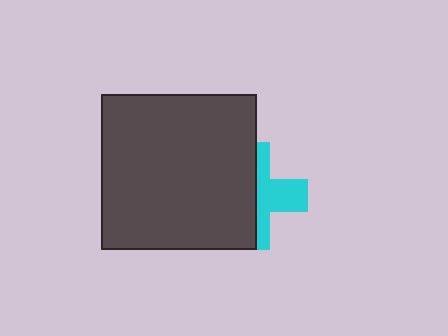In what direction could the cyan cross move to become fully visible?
The cyan cross could move right. That would shift it out from behind the dark gray square entirely.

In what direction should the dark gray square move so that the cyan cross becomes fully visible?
The dark gray square should move left. That is the shortest direction to clear the overlap and leave the cyan cross fully visible.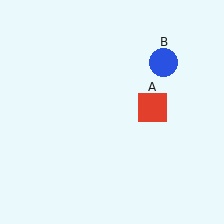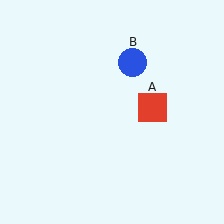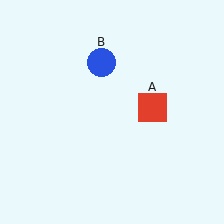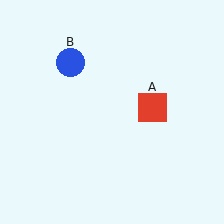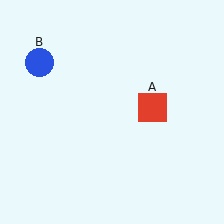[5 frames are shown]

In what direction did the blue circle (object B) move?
The blue circle (object B) moved left.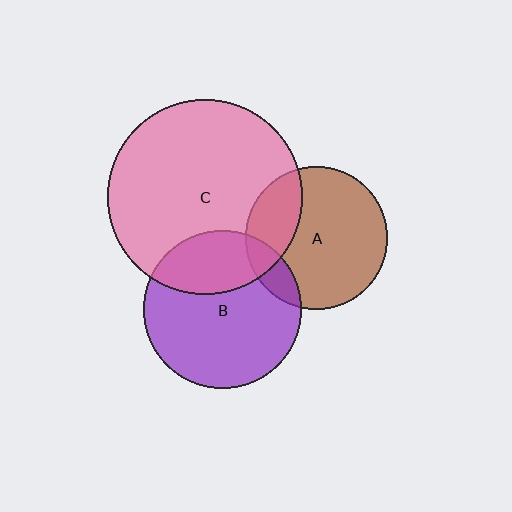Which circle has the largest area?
Circle C (pink).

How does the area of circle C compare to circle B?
Approximately 1.5 times.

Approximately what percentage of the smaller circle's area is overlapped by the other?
Approximately 30%.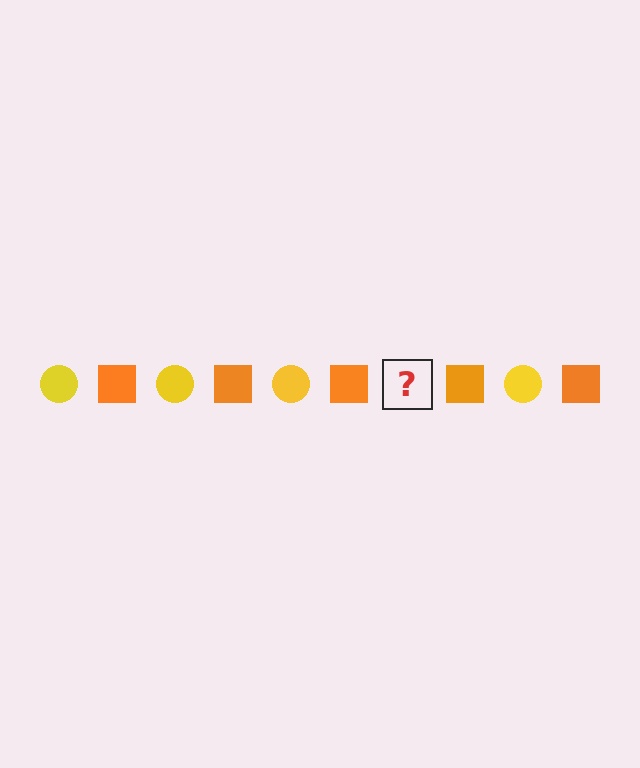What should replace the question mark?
The question mark should be replaced with a yellow circle.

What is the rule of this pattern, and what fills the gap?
The rule is that the pattern alternates between yellow circle and orange square. The gap should be filled with a yellow circle.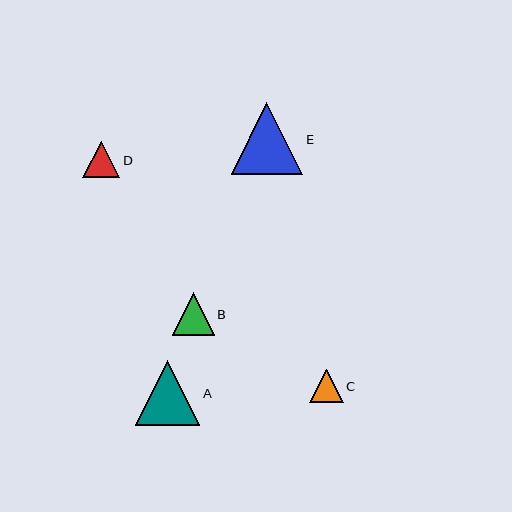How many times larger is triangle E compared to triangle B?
Triangle E is approximately 1.7 times the size of triangle B.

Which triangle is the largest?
Triangle E is the largest with a size of approximately 72 pixels.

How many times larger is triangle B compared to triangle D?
Triangle B is approximately 1.2 times the size of triangle D.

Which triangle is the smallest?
Triangle C is the smallest with a size of approximately 33 pixels.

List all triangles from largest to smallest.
From largest to smallest: E, A, B, D, C.